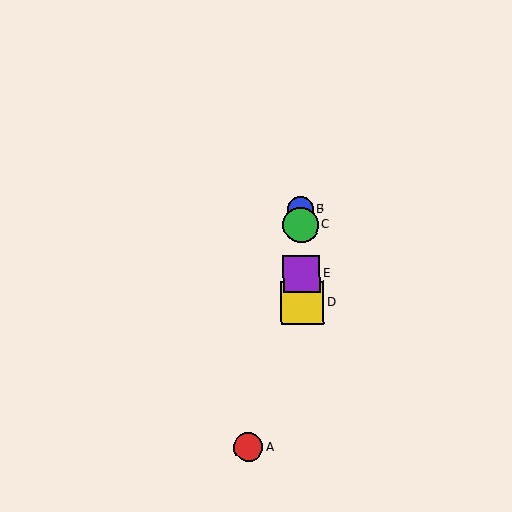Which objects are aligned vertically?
Objects B, C, D, E are aligned vertically.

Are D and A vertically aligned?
No, D is at x≈302 and A is at x≈248.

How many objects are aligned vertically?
4 objects (B, C, D, E) are aligned vertically.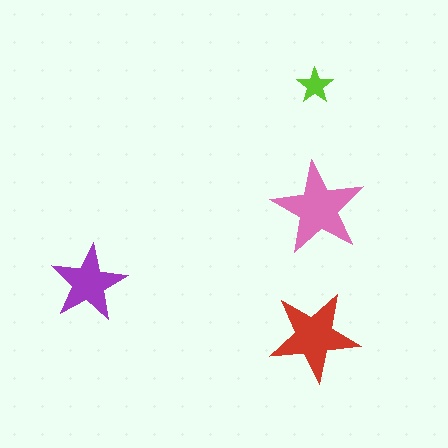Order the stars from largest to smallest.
the pink one, the red one, the purple one, the lime one.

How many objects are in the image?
There are 4 objects in the image.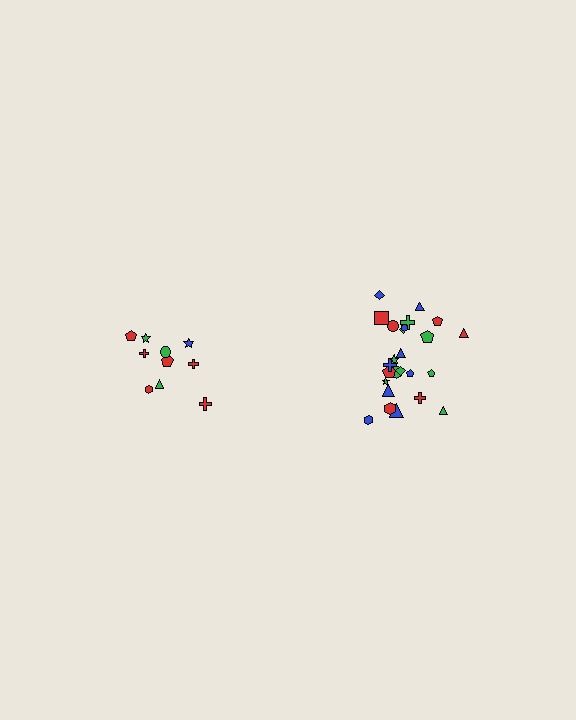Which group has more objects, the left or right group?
The right group.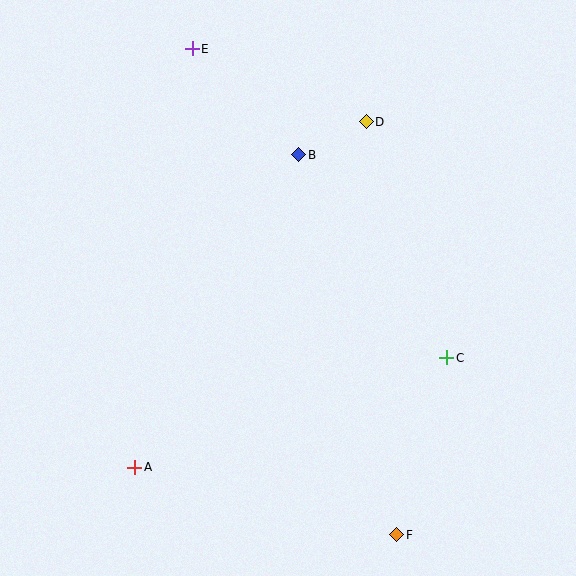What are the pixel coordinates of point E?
Point E is at (192, 49).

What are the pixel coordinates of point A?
Point A is at (135, 467).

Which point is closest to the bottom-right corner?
Point F is closest to the bottom-right corner.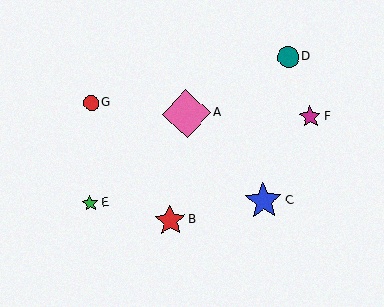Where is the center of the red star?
The center of the red star is at (170, 221).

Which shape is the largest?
The pink diamond (labeled A) is the largest.